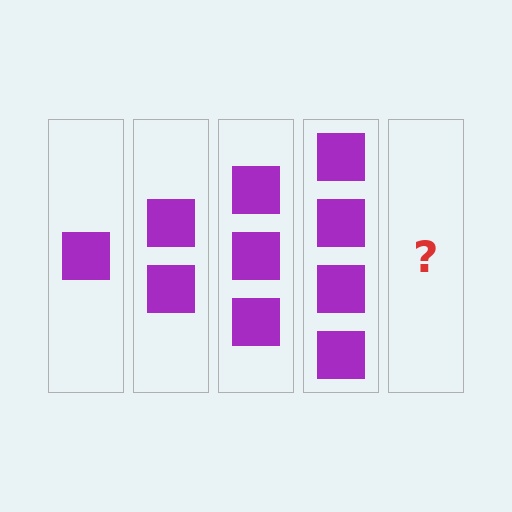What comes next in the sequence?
The next element should be 5 squares.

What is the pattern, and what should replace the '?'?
The pattern is that each step adds one more square. The '?' should be 5 squares.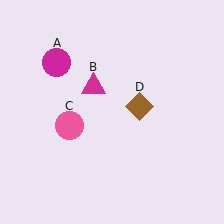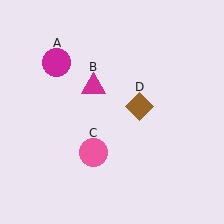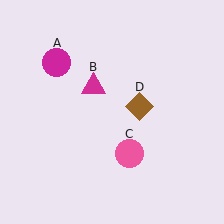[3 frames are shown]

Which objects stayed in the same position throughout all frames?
Magenta circle (object A) and magenta triangle (object B) and brown diamond (object D) remained stationary.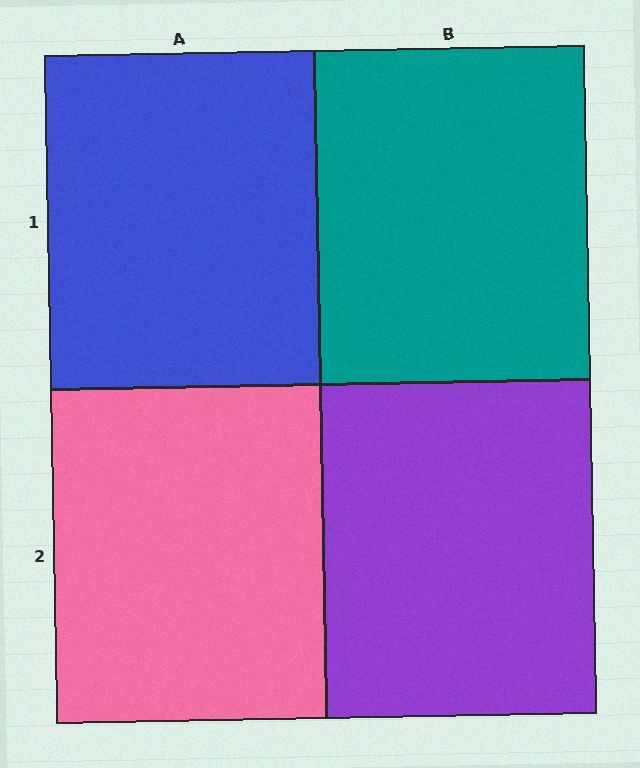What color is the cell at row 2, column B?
Purple.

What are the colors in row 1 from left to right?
Blue, teal.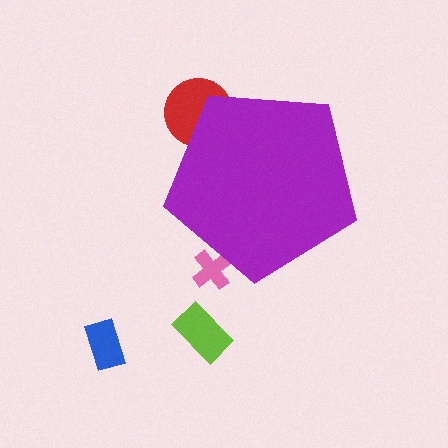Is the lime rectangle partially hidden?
No, the lime rectangle is fully visible.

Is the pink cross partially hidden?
Yes, the pink cross is partially hidden behind the purple pentagon.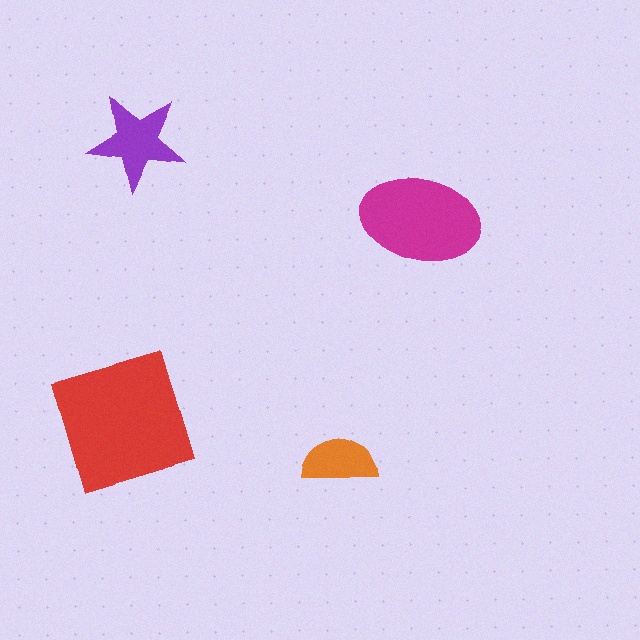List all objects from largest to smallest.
The red square, the magenta ellipse, the purple star, the orange semicircle.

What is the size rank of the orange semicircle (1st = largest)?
4th.